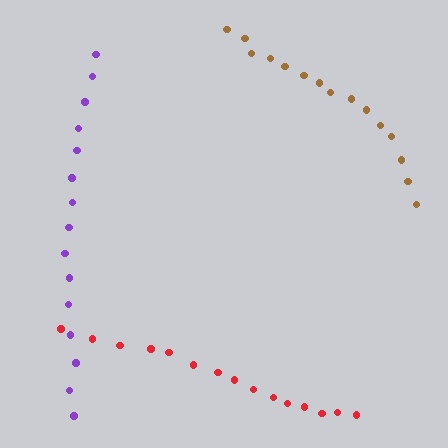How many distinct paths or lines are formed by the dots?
There are 3 distinct paths.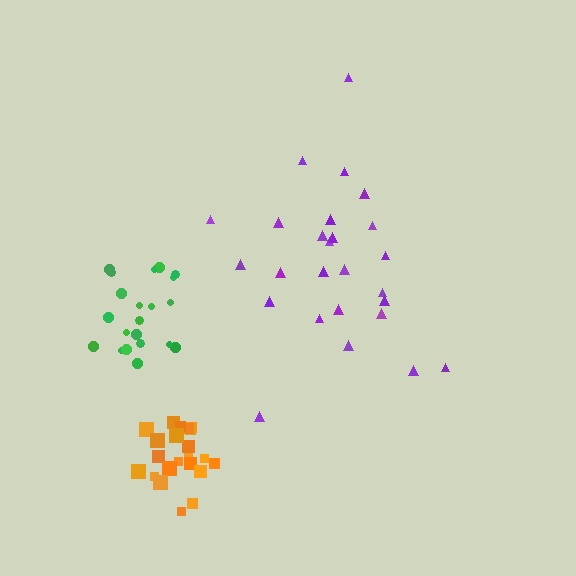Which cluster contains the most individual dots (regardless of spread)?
Purple (26).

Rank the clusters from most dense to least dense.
orange, green, purple.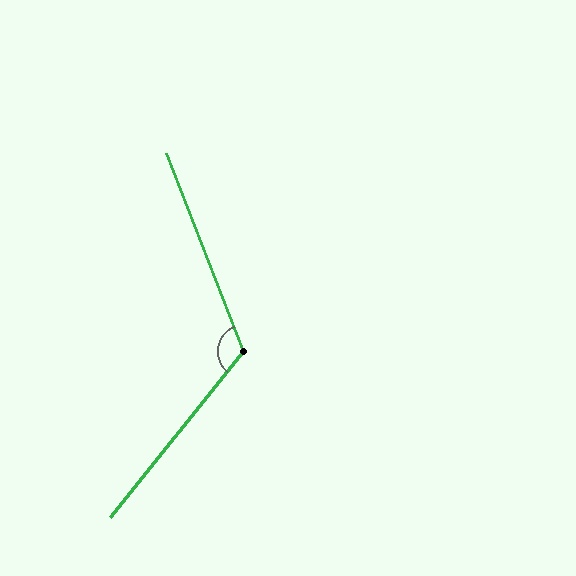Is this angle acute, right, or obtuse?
It is obtuse.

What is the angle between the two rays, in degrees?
Approximately 120 degrees.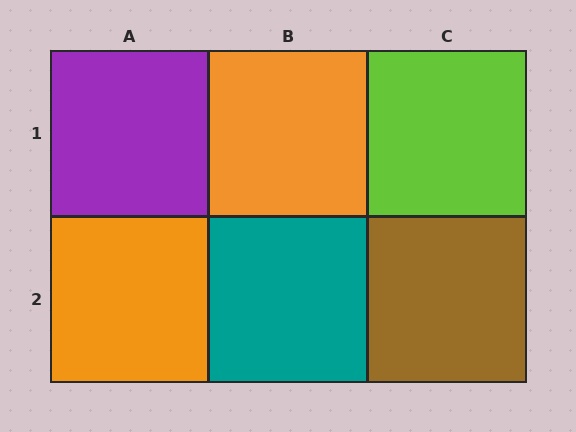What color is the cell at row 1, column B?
Orange.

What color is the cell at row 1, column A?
Purple.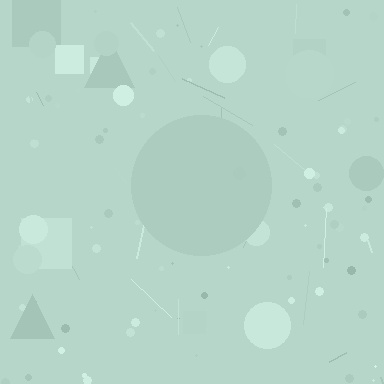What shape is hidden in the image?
A circle is hidden in the image.